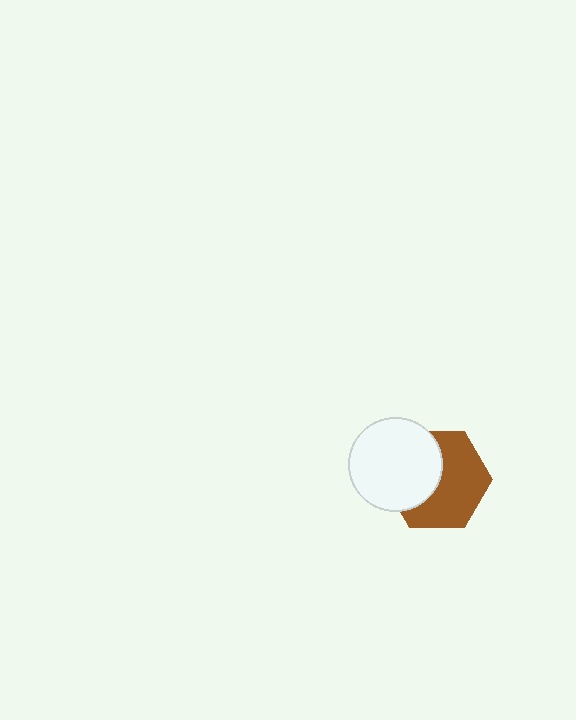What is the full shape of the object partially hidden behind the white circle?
The partially hidden object is a brown hexagon.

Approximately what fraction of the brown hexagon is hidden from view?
Roughly 42% of the brown hexagon is hidden behind the white circle.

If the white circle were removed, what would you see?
You would see the complete brown hexagon.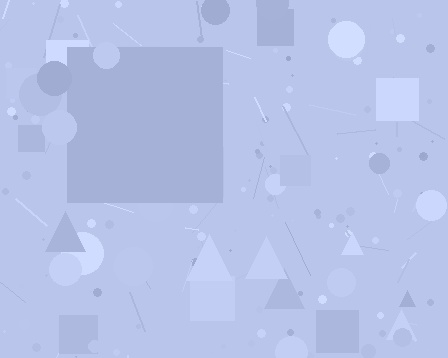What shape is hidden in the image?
A square is hidden in the image.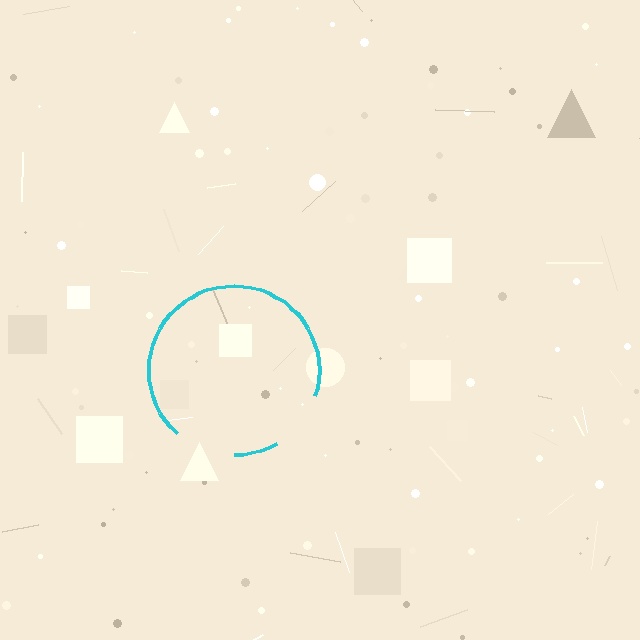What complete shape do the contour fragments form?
The contour fragments form a circle.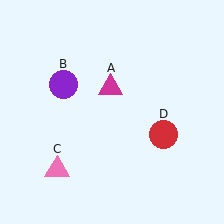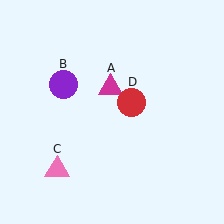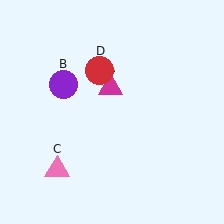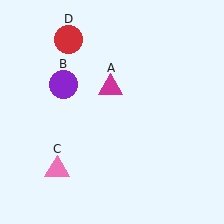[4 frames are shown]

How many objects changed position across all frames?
1 object changed position: red circle (object D).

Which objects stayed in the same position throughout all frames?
Magenta triangle (object A) and purple circle (object B) and pink triangle (object C) remained stationary.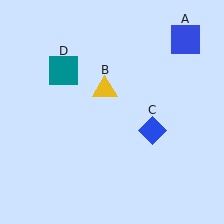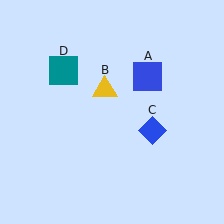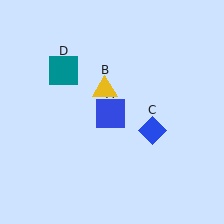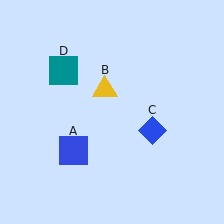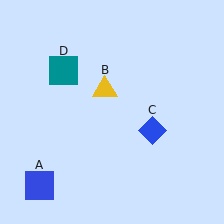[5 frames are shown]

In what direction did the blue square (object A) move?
The blue square (object A) moved down and to the left.